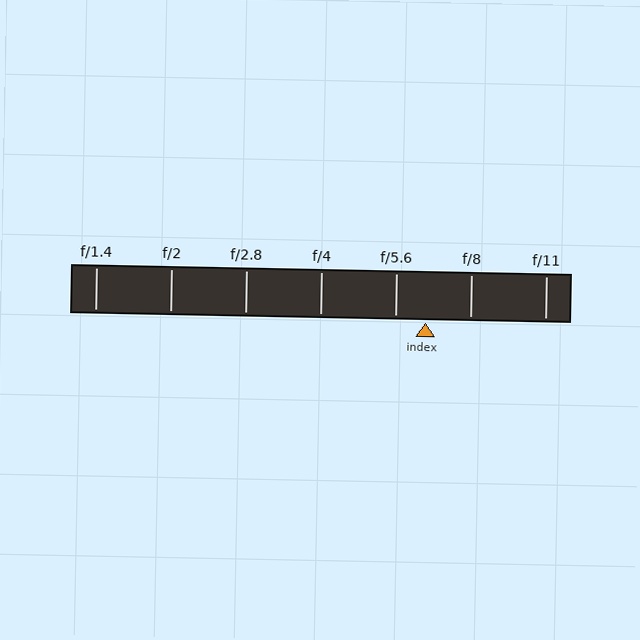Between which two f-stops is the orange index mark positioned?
The index mark is between f/5.6 and f/8.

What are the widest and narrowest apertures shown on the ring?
The widest aperture shown is f/1.4 and the narrowest is f/11.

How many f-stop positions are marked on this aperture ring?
There are 7 f-stop positions marked.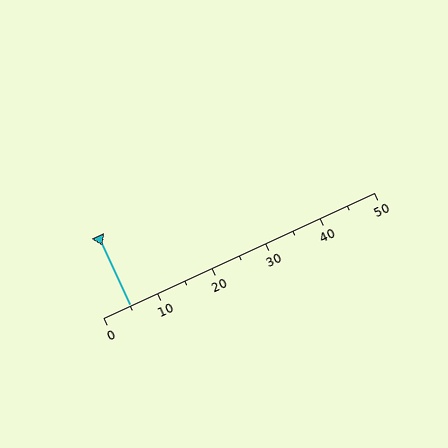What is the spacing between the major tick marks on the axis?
The major ticks are spaced 10 apart.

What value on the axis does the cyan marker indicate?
The marker indicates approximately 5.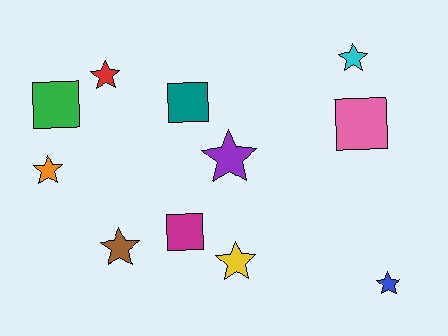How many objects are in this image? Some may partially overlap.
There are 11 objects.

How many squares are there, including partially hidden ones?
There are 4 squares.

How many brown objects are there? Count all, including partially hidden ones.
There is 1 brown object.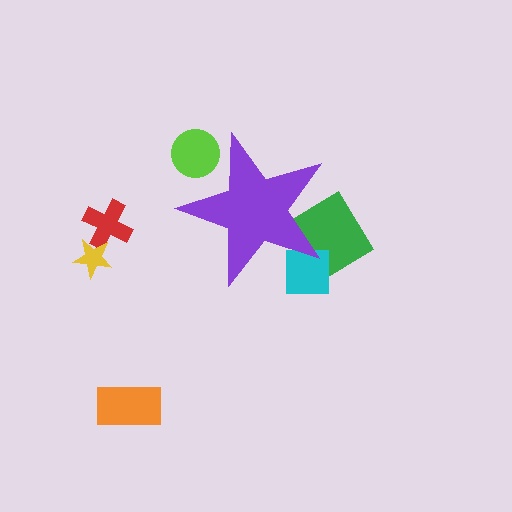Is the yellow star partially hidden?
No, the yellow star is fully visible.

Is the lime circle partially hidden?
Yes, the lime circle is partially hidden behind the purple star.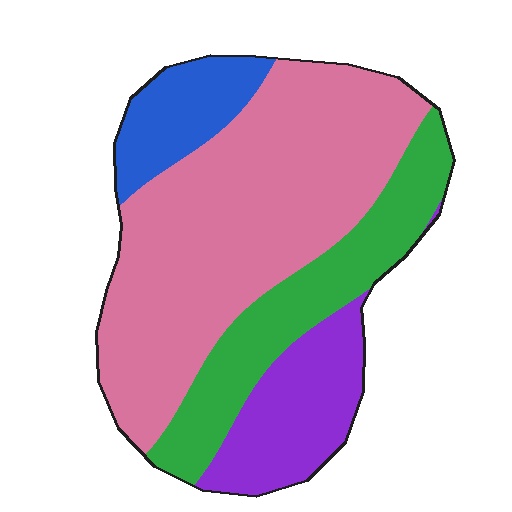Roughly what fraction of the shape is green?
Green takes up about one fifth (1/5) of the shape.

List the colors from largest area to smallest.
From largest to smallest: pink, green, purple, blue.